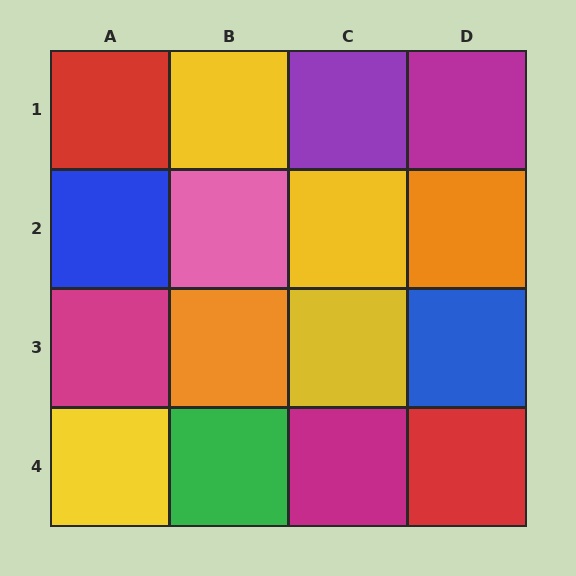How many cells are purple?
1 cell is purple.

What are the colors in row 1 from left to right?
Red, yellow, purple, magenta.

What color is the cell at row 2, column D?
Orange.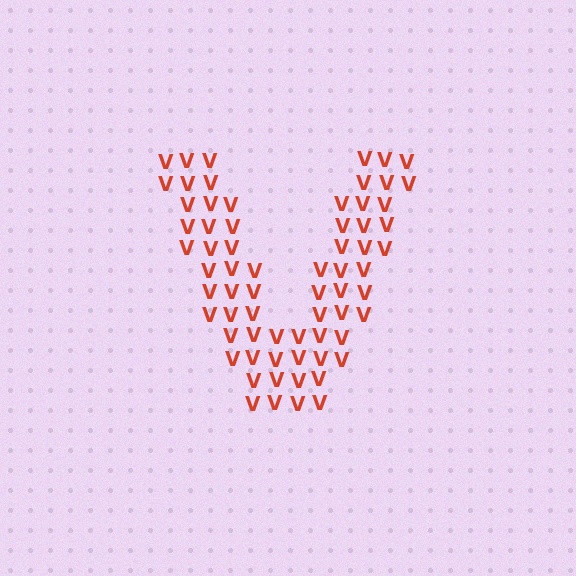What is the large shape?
The large shape is the letter V.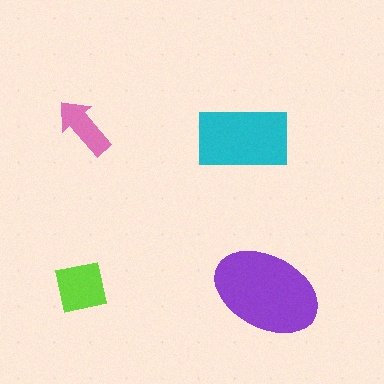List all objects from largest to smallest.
The purple ellipse, the cyan rectangle, the lime square, the pink arrow.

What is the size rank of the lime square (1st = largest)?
3rd.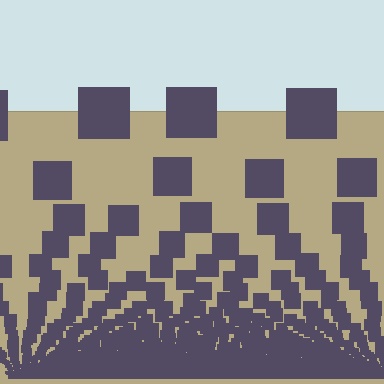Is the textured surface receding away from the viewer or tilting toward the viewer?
The surface appears to tilt toward the viewer. Texture elements get larger and sparser toward the top.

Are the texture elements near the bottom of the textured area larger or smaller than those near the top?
Smaller. The gradient is inverted — elements near the bottom are smaller and denser.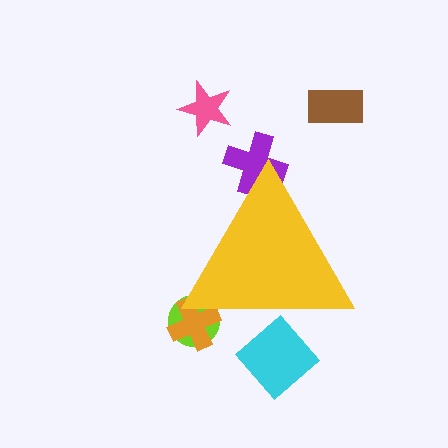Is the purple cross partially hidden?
Yes, the purple cross is partially hidden behind the yellow triangle.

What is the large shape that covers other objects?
A yellow triangle.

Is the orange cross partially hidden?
Yes, the orange cross is partially hidden behind the yellow triangle.